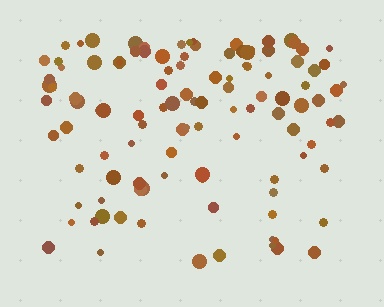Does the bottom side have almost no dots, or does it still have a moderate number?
Still a moderate number, just noticeably fewer than the top.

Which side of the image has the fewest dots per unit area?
The bottom.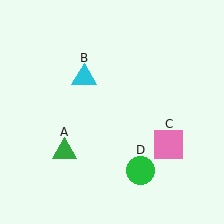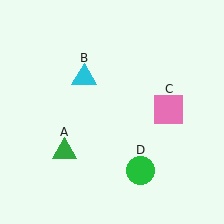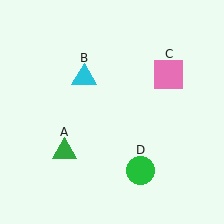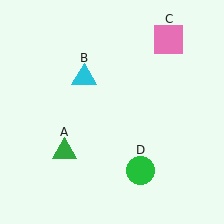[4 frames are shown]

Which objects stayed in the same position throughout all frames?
Green triangle (object A) and cyan triangle (object B) and green circle (object D) remained stationary.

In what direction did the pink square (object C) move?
The pink square (object C) moved up.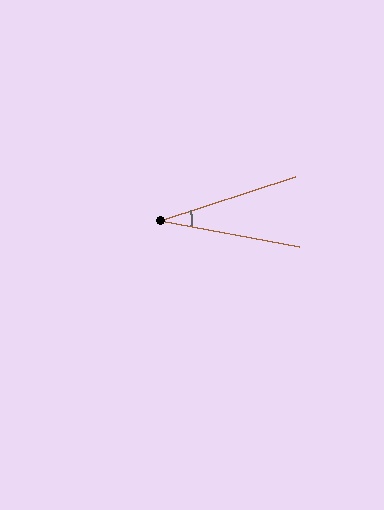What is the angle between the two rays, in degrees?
Approximately 29 degrees.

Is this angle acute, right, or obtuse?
It is acute.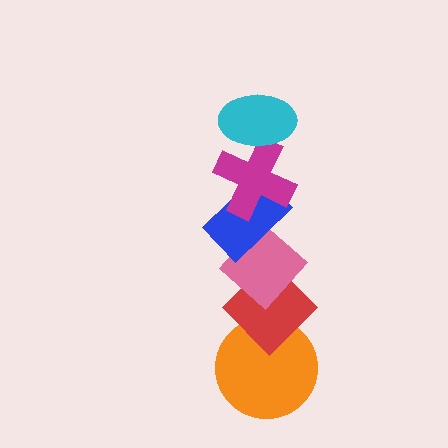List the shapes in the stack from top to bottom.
From top to bottom: the cyan ellipse, the magenta cross, the blue rectangle, the pink diamond, the red diamond, the orange circle.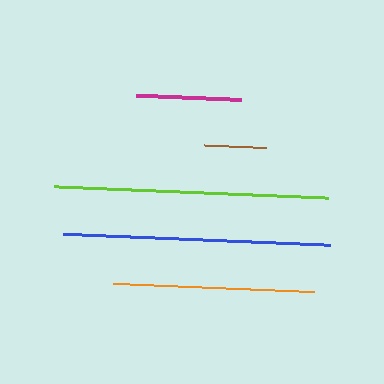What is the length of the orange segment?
The orange segment is approximately 201 pixels long.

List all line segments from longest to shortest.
From longest to shortest: lime, blue, orange, magenta, brown.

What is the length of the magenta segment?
The magenta segment is approximately 105 pixels long.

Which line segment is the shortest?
The brown line is the shortest at approximately 62 pixels.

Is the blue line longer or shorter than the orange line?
The blue line is longer than the orange line.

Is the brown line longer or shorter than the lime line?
The lime line is longer than the brown line.